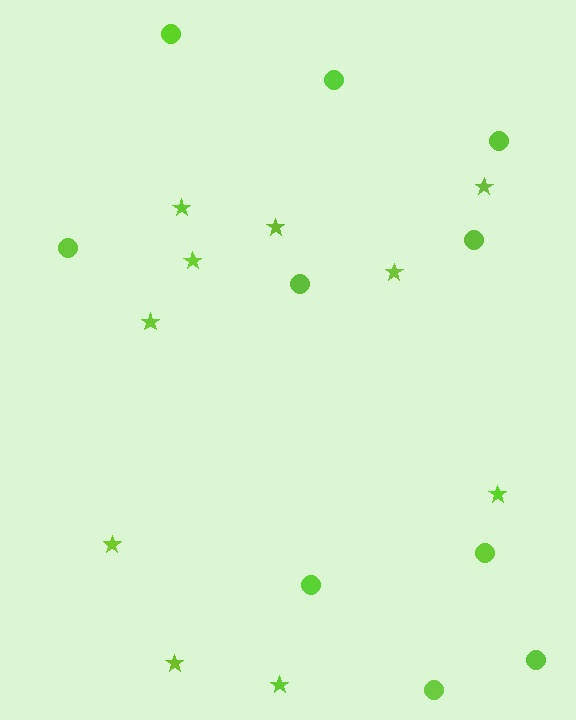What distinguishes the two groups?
There are 2 groups: one group of circles (10) and one group of stars (10).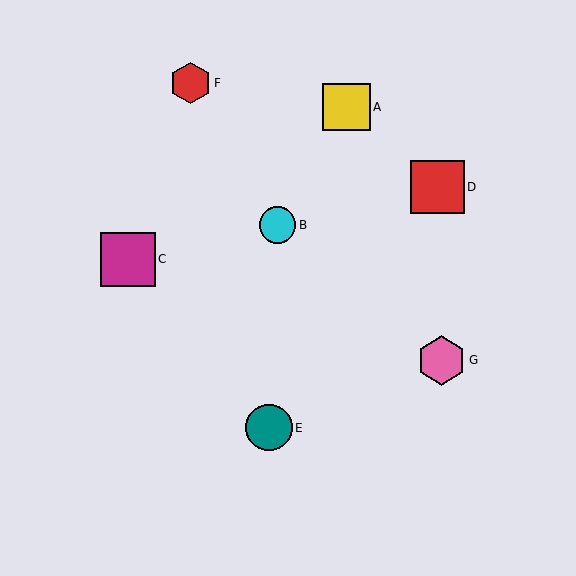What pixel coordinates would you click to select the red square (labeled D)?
Click at (437, 187) to select the red square D.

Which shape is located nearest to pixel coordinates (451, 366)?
The pink hexagon (labeled G) at (441, 360) is nearest to that location.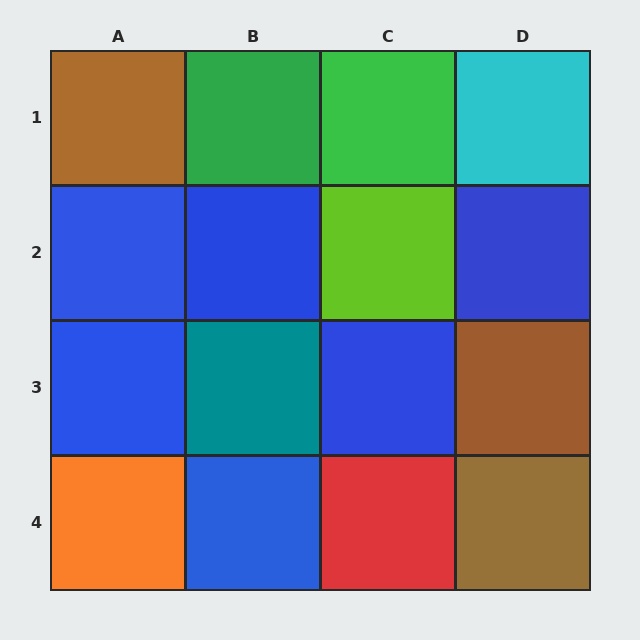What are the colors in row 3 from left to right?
Blue, teal, blue, brown.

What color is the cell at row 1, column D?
Cyan.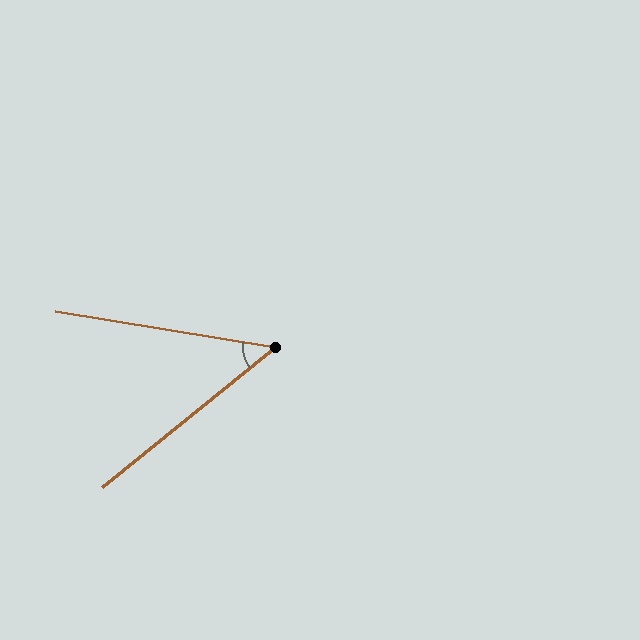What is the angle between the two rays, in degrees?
Approximately 48 degrees.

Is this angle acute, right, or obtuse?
It is acute.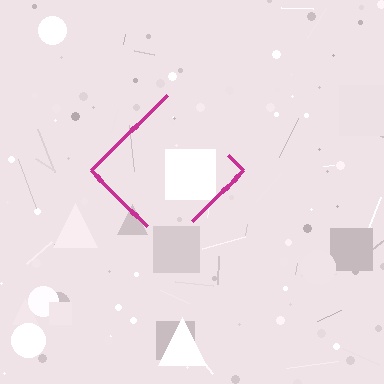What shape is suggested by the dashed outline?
The dashed outline suggests a diamond.